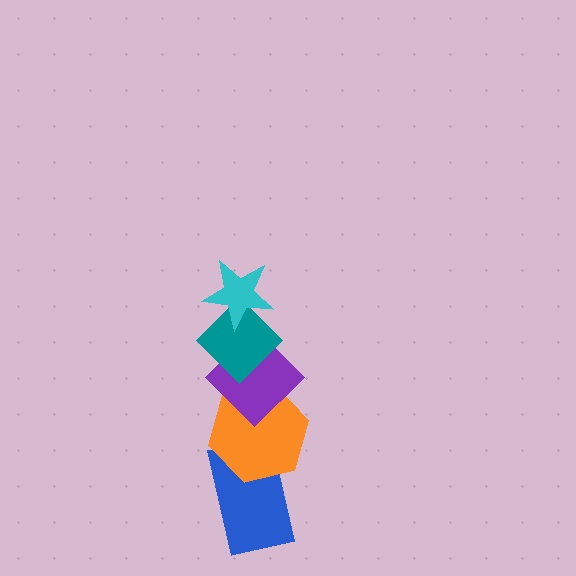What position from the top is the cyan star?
The cyan star is 1st from the top.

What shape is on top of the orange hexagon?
The purple diamond is on top of the orange hexagon.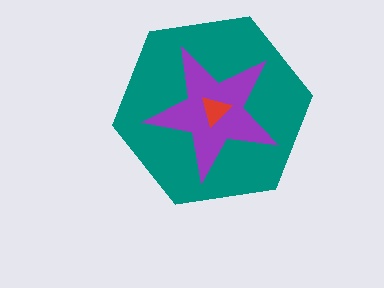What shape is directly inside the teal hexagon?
The purple star.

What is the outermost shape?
The teal hexagon.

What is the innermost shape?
The red triangle.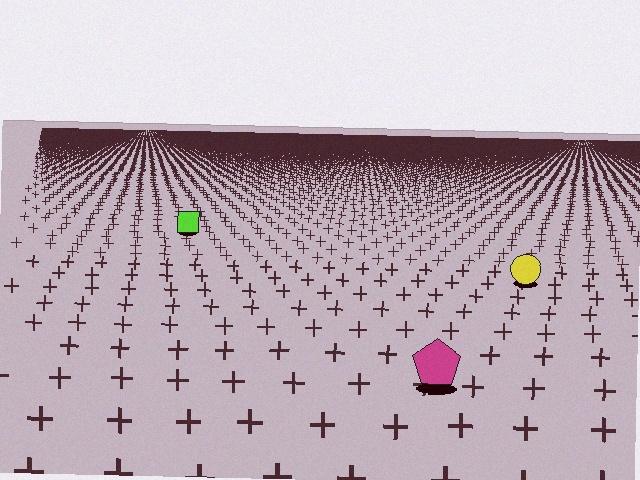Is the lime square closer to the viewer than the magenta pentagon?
No. The magenta pentagon is closer — you can tell from the texture gradient: the ground texture is coarser near it.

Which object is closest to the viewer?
The magenta pentagon is closest. The texture marks near it are larger and more spread out.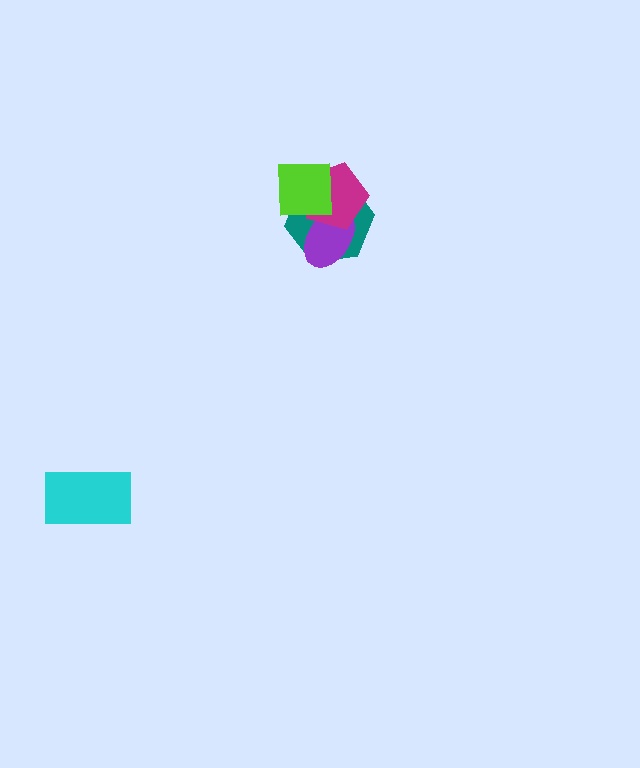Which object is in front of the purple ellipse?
The magenta pentagon is in front of the purple ellipse.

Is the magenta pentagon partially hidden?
Yes, it is partially covered by another shape.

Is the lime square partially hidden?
No, no other shape covers it.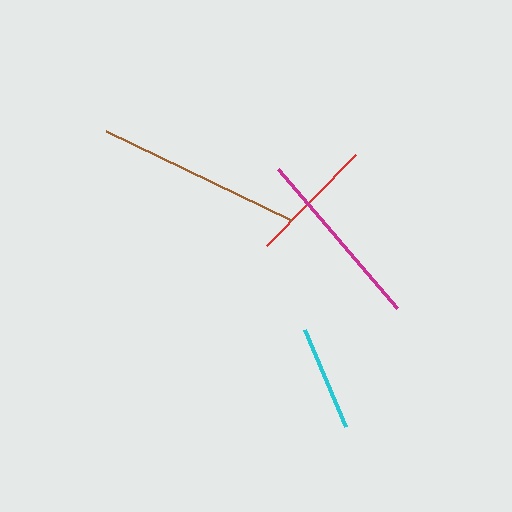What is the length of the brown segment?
The brown segment is approximately 206 pixels long.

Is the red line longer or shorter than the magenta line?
The magenta line is longer than the red line.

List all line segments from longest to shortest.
From longest to shortest: brown, magenta, red, cyan.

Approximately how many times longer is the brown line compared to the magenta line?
The brown line is approximately 1.1 times the length of the magenta line.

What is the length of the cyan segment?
The cyan segment is approximately 105 pixels long.